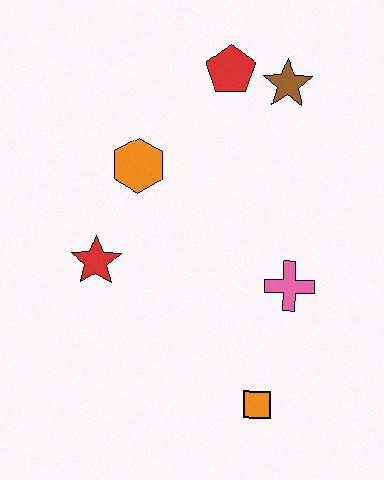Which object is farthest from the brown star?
The orange square is farthest from the brown star.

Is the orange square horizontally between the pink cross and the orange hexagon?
Yes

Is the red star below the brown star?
Yes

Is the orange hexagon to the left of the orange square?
Yes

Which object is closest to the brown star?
The red pentagon is closest to the brown star.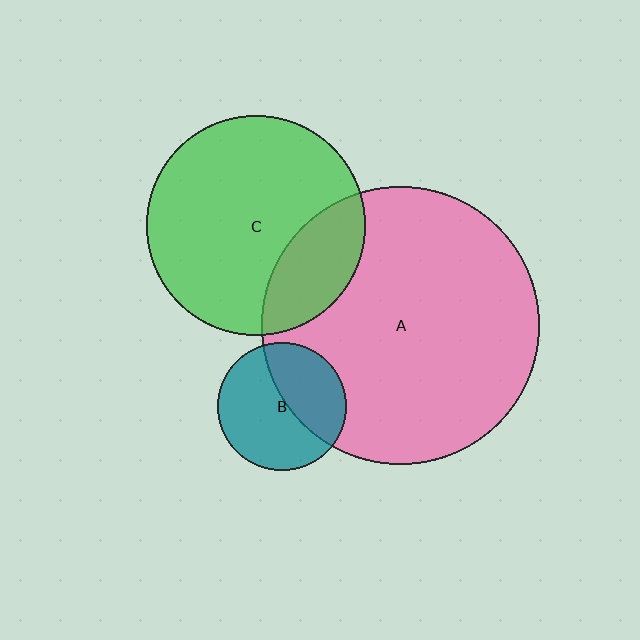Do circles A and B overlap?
Yes.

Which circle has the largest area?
Circle A (pink).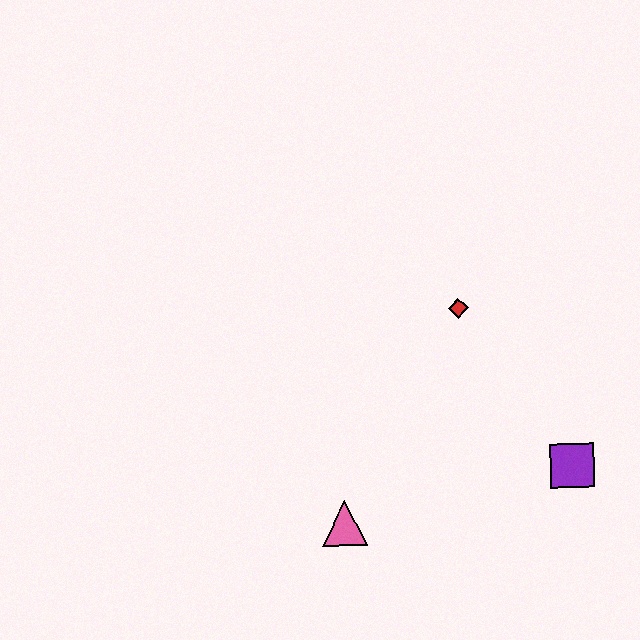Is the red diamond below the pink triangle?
No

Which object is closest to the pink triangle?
The purple square is closest to the pink triangle.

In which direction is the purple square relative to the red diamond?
The purple square is below the red diamond.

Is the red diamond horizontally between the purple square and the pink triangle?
Yes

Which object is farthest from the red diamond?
The pink triangle is farthest from the red diamond.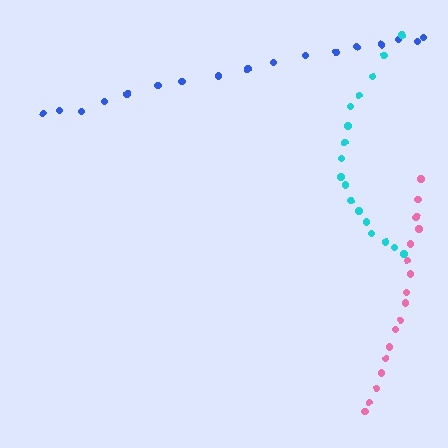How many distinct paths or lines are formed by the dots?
There are 3 distinct paths.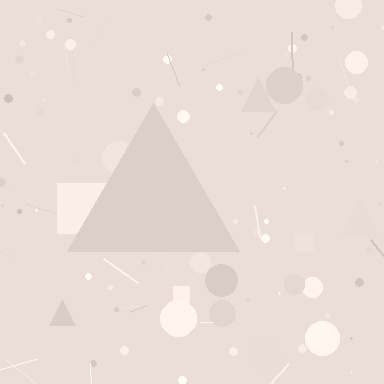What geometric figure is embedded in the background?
A triangle is embedded in the background.